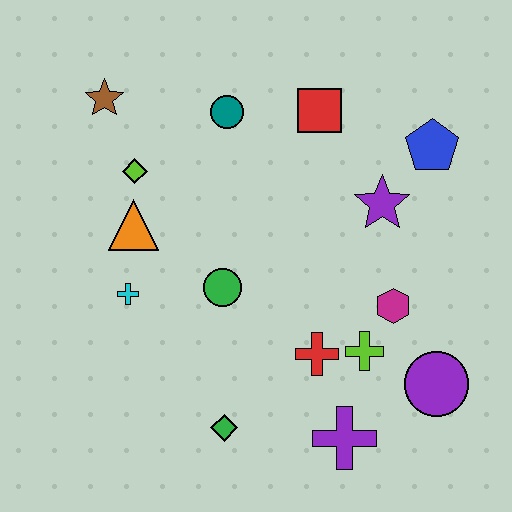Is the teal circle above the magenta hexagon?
Yes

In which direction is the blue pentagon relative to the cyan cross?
The blue pentagon is to the right of the cyan cross.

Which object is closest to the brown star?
The lime diamond is closest to the brown star.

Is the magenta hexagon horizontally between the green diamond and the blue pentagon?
Yes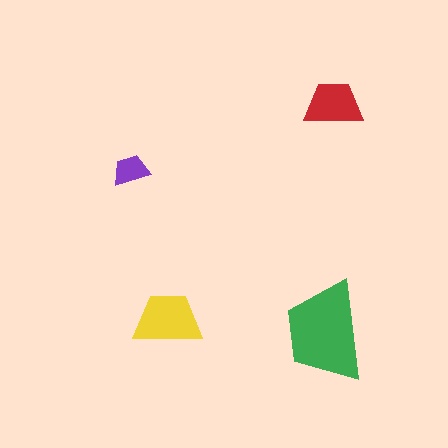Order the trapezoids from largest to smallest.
the green one, the yellow one, the red one, the purple one.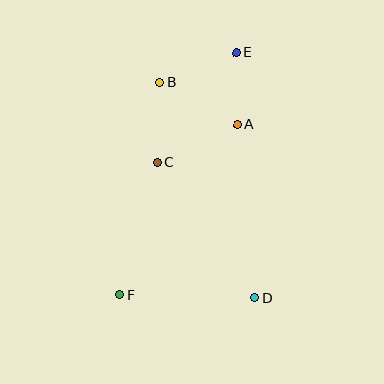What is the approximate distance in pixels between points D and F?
The distance between D and F is approximately 135 pixels.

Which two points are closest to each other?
Points A and E are closest to each other.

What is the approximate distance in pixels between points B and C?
The distance between B and C is approximately 80 pixels.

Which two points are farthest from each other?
Points E and F are farthest from each other.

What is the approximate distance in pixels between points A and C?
The distance between A and C is approximately 89 pixels.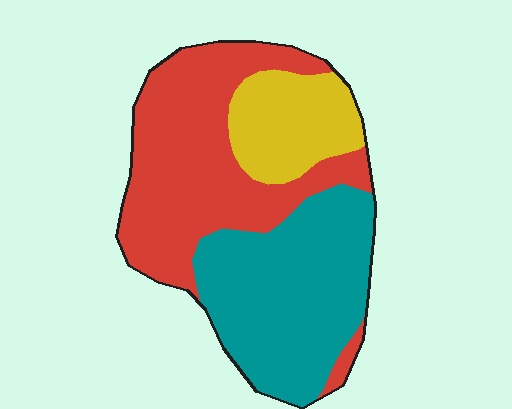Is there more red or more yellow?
Red.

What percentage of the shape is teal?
Teal covers roughly 40% of the shape.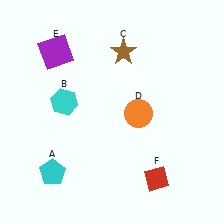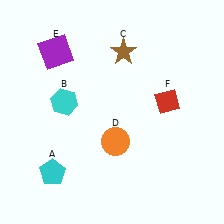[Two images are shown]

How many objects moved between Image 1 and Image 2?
2 objects moved between the two images.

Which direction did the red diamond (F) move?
The red diamond (F) moved up.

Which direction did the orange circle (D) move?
The orange circle (D) moved down.